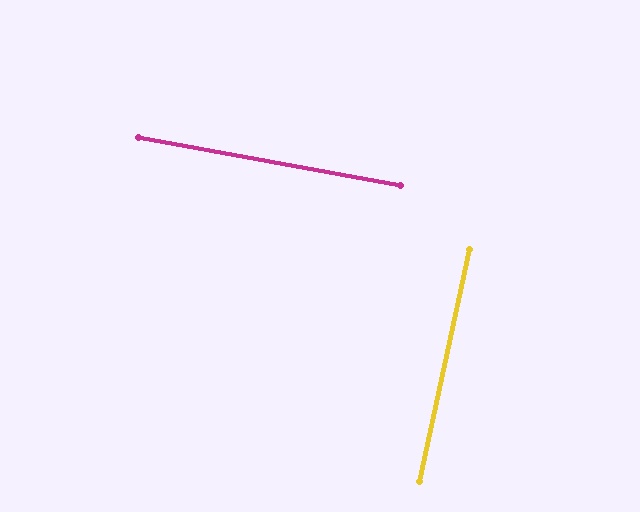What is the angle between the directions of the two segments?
Approximately 88 degrees.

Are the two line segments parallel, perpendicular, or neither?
Perpendicular — they meet at approximately 88°.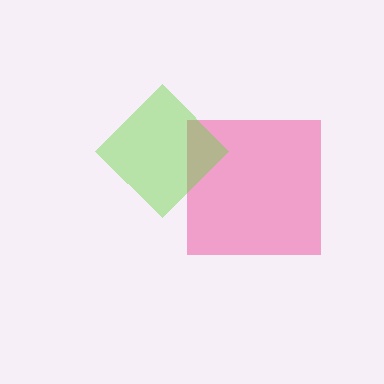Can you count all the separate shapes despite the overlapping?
Yes, there are 2 separate shapes.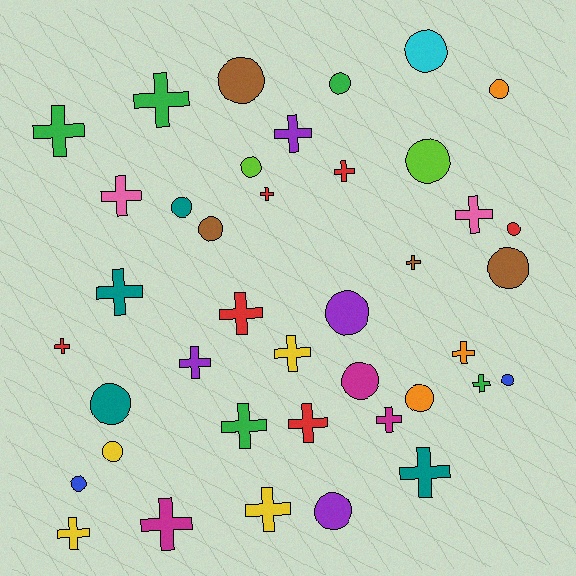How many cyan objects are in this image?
There is 1 cyan object.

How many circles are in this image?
There are 18 circles.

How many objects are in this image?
There are 40 objects.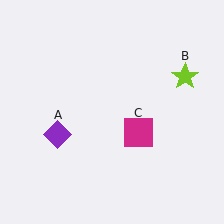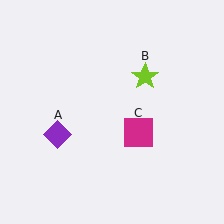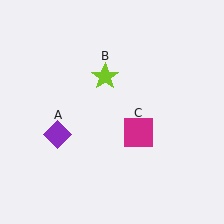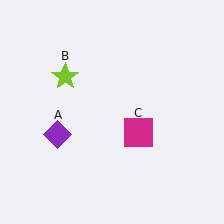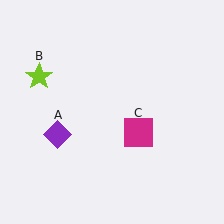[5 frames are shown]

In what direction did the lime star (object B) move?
The lime star (object B) moved left.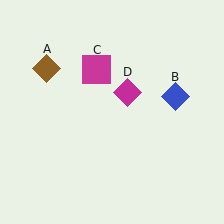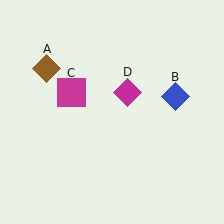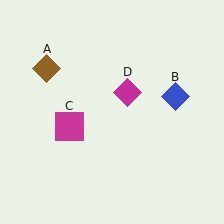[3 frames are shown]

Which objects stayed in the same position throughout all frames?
Brown diamond (object A) and blue diamond (object B) and magenta diamond (object D) remained stationary.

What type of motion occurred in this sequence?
The magenta square (object C) rotated counterclockwise around the center of the scene.